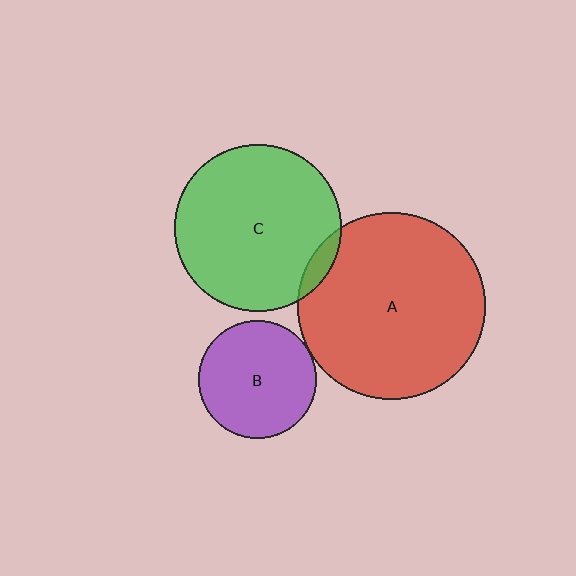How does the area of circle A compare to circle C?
Approximately 1.3 times.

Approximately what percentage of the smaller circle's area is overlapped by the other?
Approximately 5%.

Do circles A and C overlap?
Yes.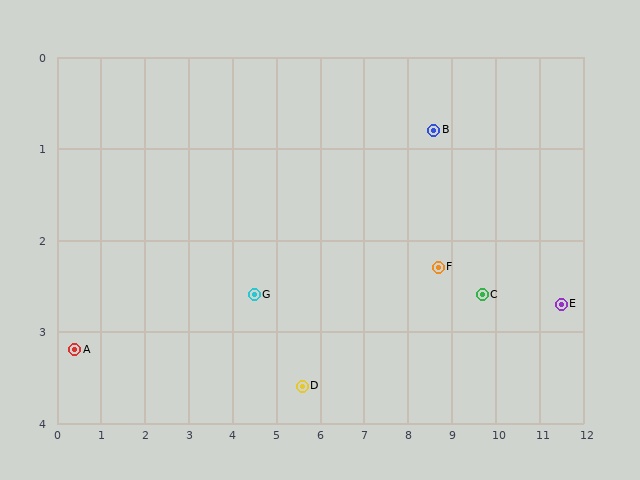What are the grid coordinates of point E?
Point E is at approximately (11.5, 2.7).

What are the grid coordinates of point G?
Point G is at approximately (4.5, 2.6).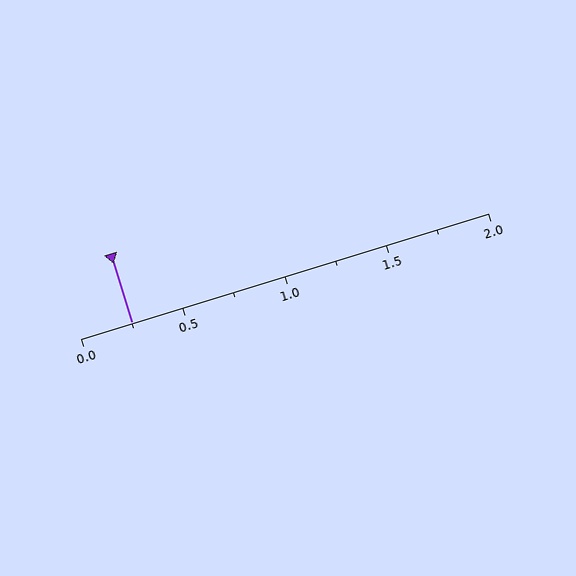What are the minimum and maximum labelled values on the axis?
The axis runs from 0.0 to 2.0.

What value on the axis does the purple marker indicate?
The marker indicates approximately 0.25.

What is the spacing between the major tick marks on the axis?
The major ticks are spaced 0.5 apart.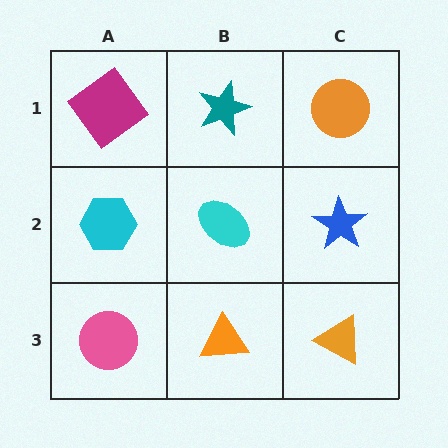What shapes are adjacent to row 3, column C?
A blue star (row 2, column C), an orange triangle (row 3, column B).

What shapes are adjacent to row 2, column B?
A teal star (row 1, column B), an orange triangle (row 3, column B), a cyan hexagon (row 2, column A), a blue star (row 2, column C).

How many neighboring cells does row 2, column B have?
4.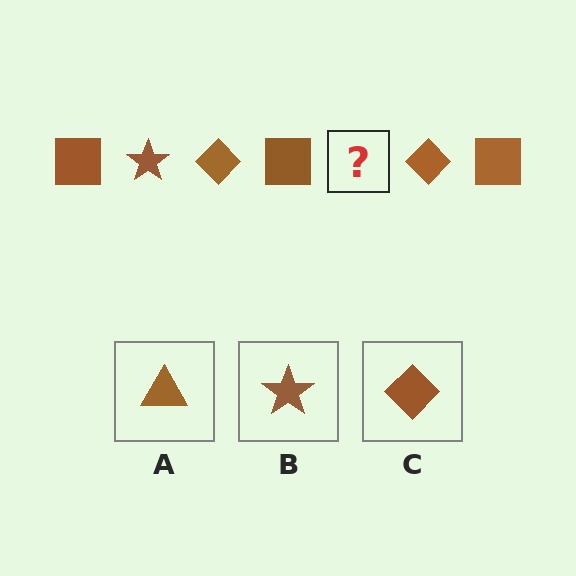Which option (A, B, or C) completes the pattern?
B.